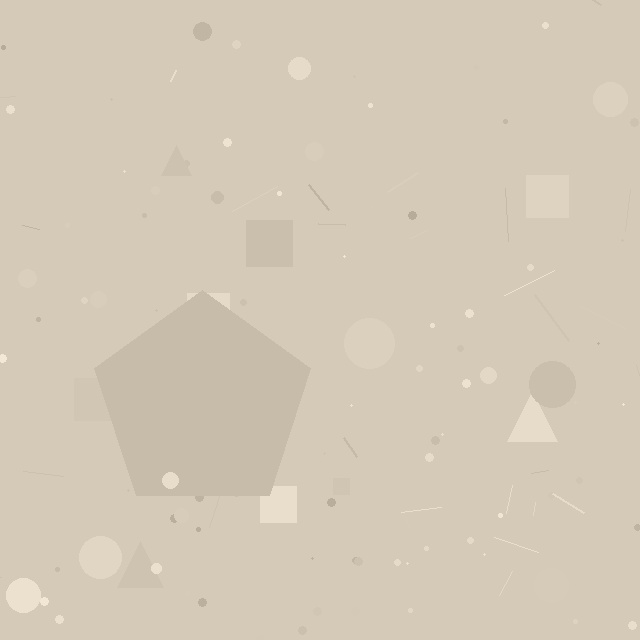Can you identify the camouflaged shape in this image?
The camouflaged shape is a pentagon.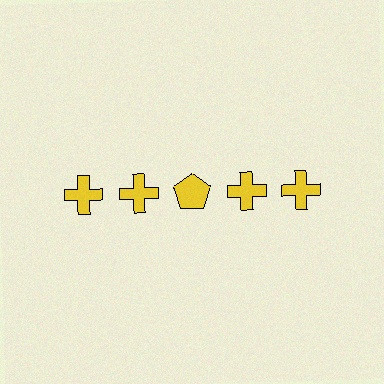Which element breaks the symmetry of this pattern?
The yellow pentagon in the top row, center column breaks the symmetry. All other shapes are yellow crosses.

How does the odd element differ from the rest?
It has a different shape: pentagon instead of cross.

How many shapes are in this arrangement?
There are 5 shapes arranged in a grid pattern.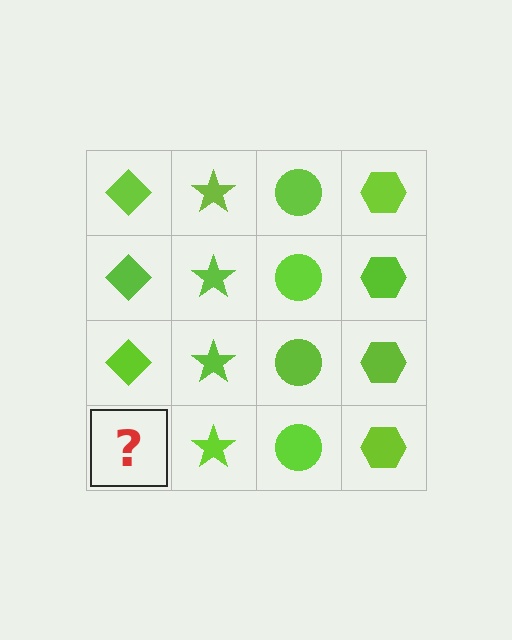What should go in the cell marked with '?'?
The missing cell should contain a lime diamond.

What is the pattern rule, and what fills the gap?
The rule is that each column has a consistent shape. The gap should be filled with a lime diamond.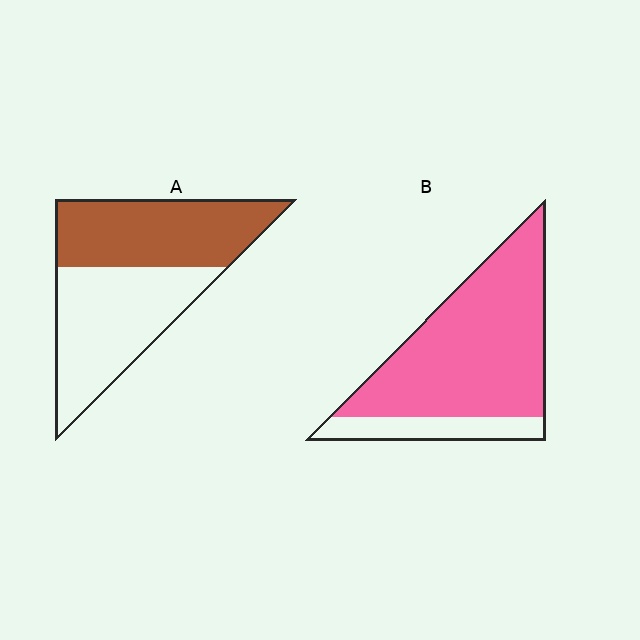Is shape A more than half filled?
Roughly half.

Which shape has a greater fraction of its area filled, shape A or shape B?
Shape B.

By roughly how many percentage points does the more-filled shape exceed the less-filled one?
By roughly 35 percentage points (B over A).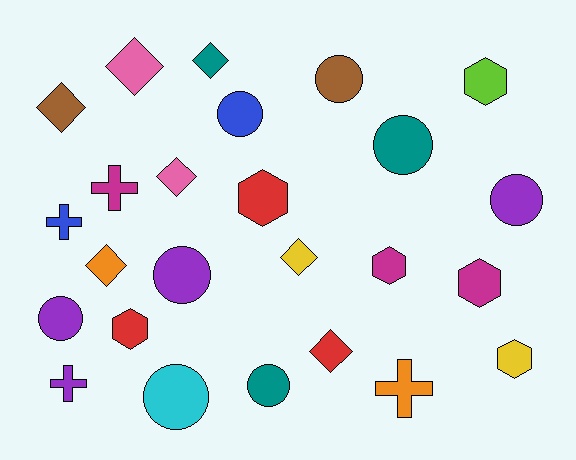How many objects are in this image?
There are 25 objects.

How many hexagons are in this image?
There are 6 hexagons.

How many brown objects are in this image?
There are 2 brown objects.